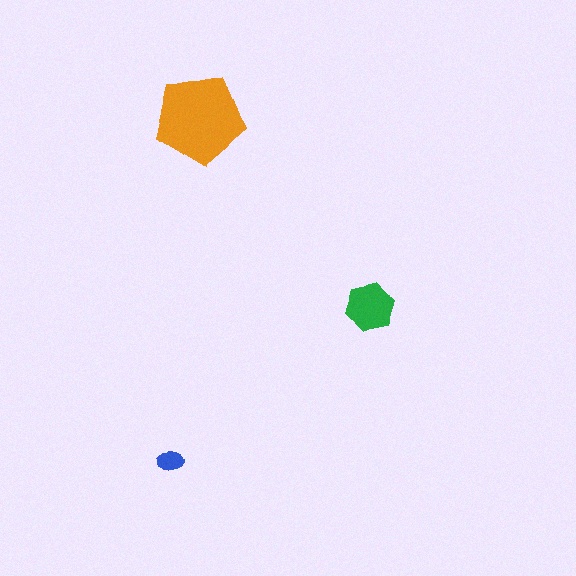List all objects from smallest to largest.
The blue ellipse, the green hexagon, the orange pentagon.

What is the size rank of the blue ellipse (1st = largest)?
3rd.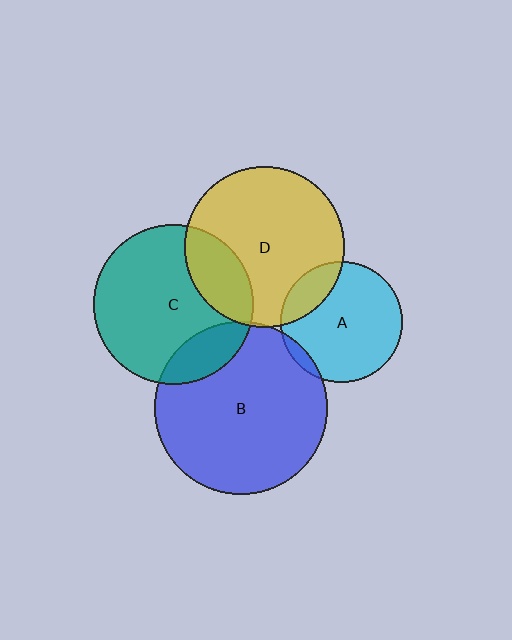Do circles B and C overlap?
Yes.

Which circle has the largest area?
Circle B (blue).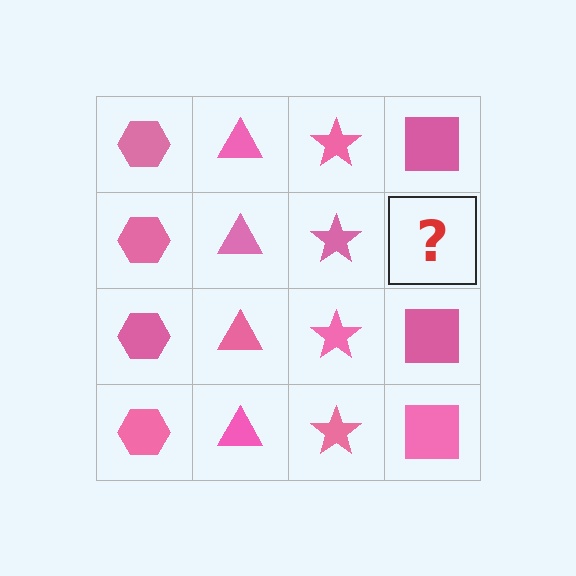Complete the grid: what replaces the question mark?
The question mark should be replaced with a pink square.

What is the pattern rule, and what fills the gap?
The rule is that each column has a consistent shape. The gap should be filled with a pink square.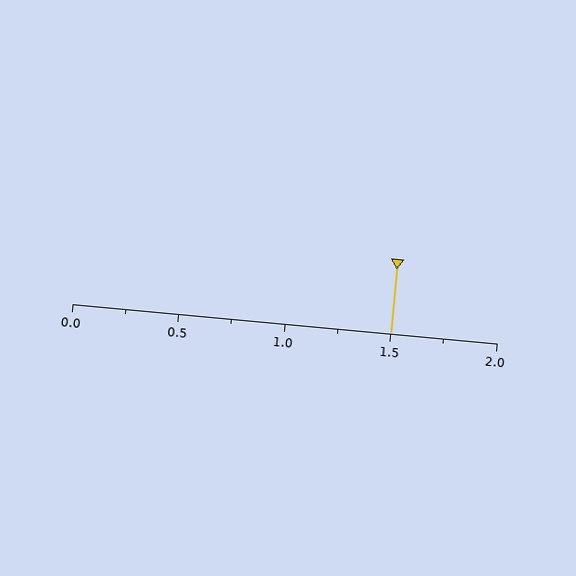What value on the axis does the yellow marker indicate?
The marker indicates approximately 1.5.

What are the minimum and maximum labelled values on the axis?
The axis runs from 0.0 to 2.0.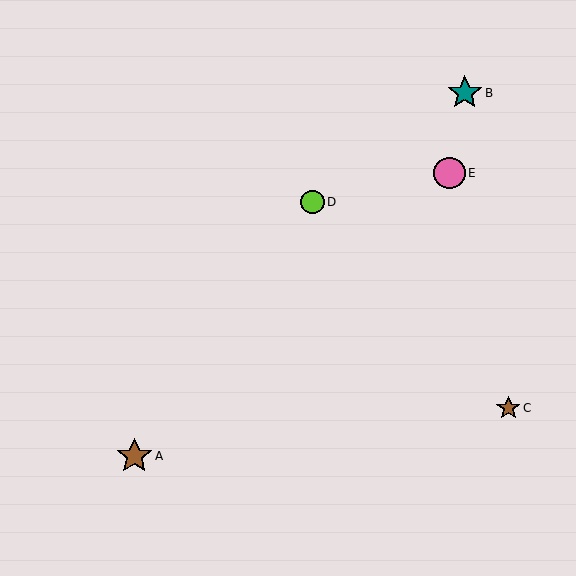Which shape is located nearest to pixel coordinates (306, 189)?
The lime circle (labeled D) at (312, 202) is nearest to that location.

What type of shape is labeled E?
Shape E is a pink circle.